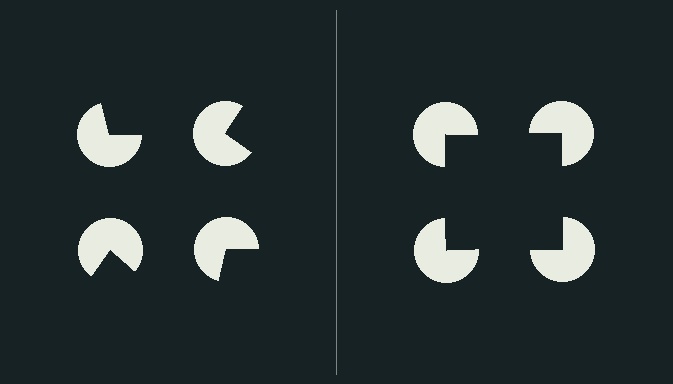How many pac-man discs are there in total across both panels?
8 — 4 on each side.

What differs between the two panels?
The pac-man discs are positioned identically on both sides; only the wedge orientations differ. On the right they align to a square; on the left they are misaligned.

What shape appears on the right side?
An illusory square.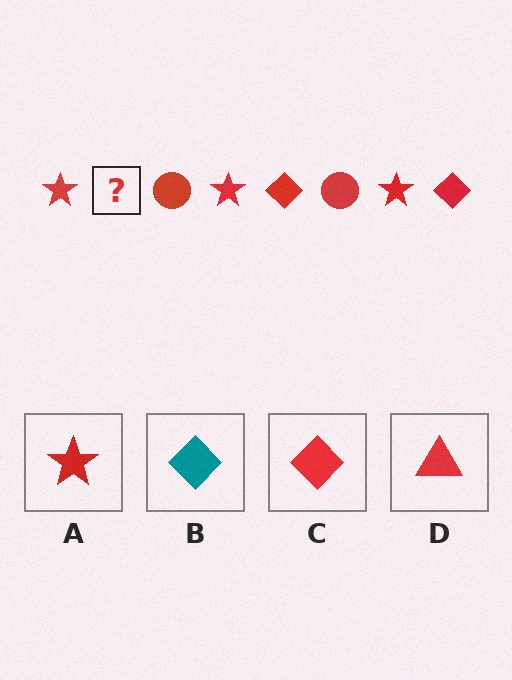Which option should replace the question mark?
Option C.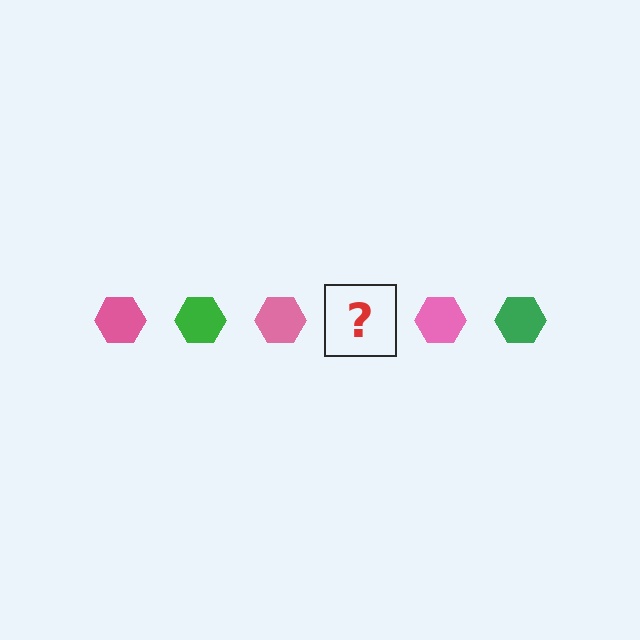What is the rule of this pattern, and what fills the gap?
The rule is that the pattern cycles through pink, green hexagons. The gap should be filled with a green hexagon.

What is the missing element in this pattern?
The missing element is a green hexagon.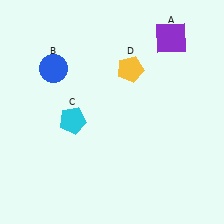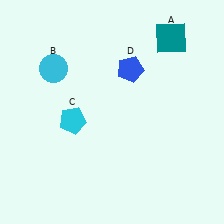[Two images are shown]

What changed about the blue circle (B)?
In Image 1, B is blue. In Image 2, it changed to cyan.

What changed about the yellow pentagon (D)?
In Image 1, D is yellow. In Image 2, it changed to blue.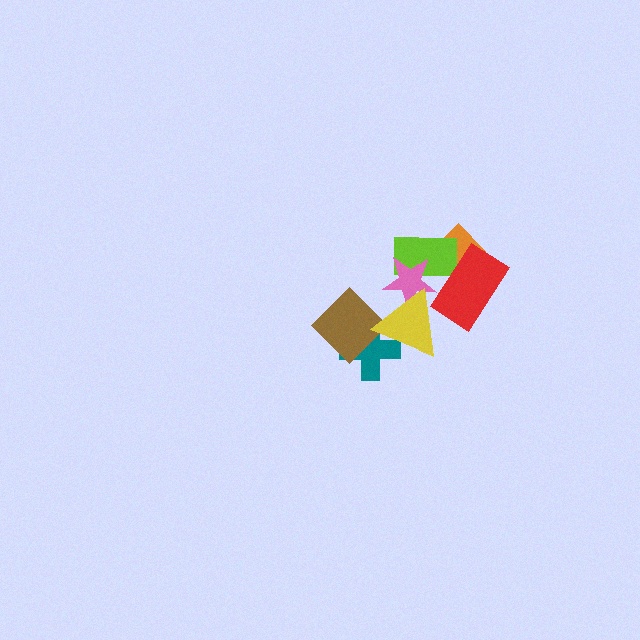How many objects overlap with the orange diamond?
2 objects overlap with the orange diamond.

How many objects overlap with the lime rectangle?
3 objects overlap with the lime rectangle.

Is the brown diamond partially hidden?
Yes, it is partially covered by another shape.